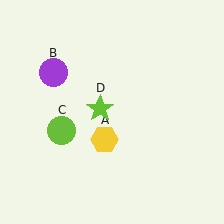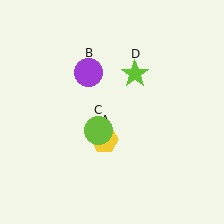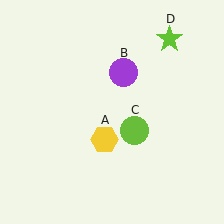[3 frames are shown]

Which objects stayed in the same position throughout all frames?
Yellow hexagon (object A) remained stationary.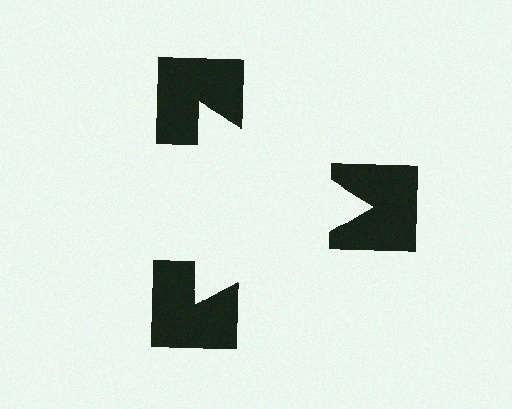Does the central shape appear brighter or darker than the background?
It typically appears slightly brighter than the background, even though no actual brightness change is drawn.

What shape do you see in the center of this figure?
An illusory triangle — its edges are inferred from the aligned wedge cuts in the notched squares, not physically drawn.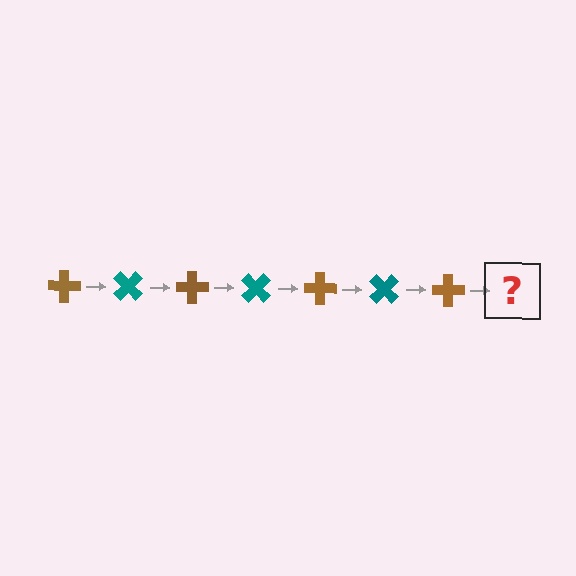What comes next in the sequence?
The next element should be a teal cross, rotated 315 degrees from the start.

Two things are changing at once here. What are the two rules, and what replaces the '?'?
The two rules are that it rotates 45 degrees each step and the color cycles through brown and teal. The '?' should be a teal cross, rotated 315 degrees from the start.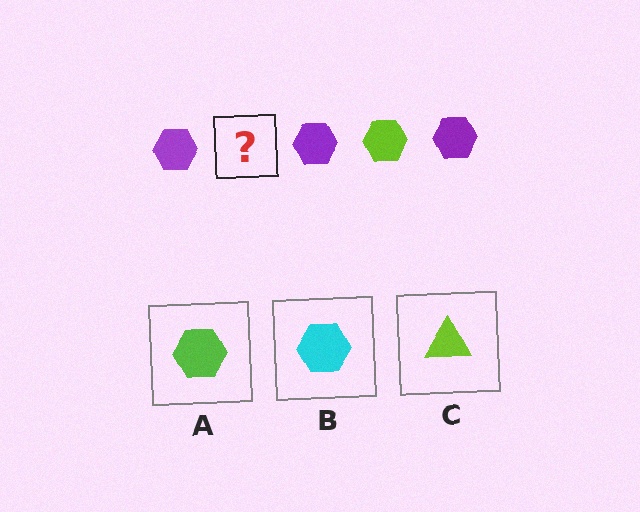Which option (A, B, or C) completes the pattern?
A.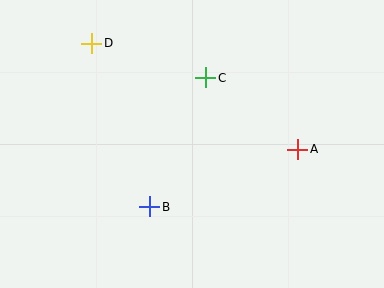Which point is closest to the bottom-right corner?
Point A is closest to the bottom-right corner.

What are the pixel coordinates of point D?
Point D is at (92, 43).